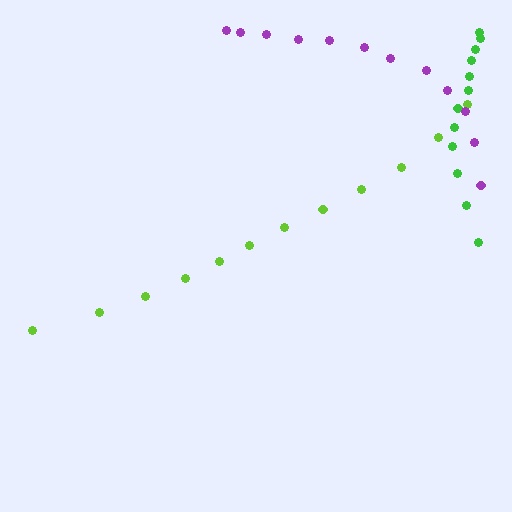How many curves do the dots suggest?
There are 3 distinct paths.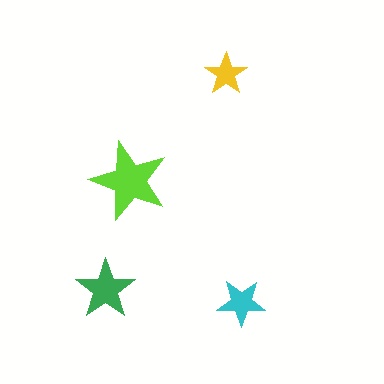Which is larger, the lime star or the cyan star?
The lime one.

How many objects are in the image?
There are 4 objects in the image.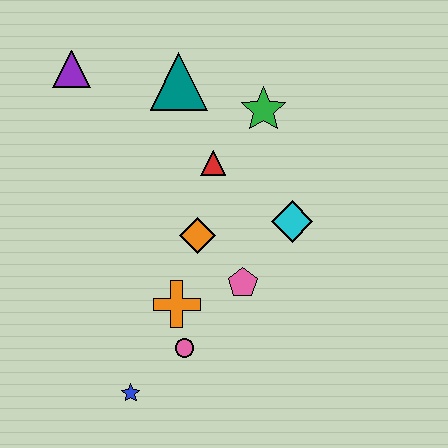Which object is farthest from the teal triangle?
The blue star is farthest from the teal triangle.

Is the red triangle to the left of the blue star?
No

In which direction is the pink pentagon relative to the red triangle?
The pink pentagon is below the red triangle.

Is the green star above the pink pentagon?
Yes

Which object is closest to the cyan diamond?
The pink pentagon is closest to the cyan diamond.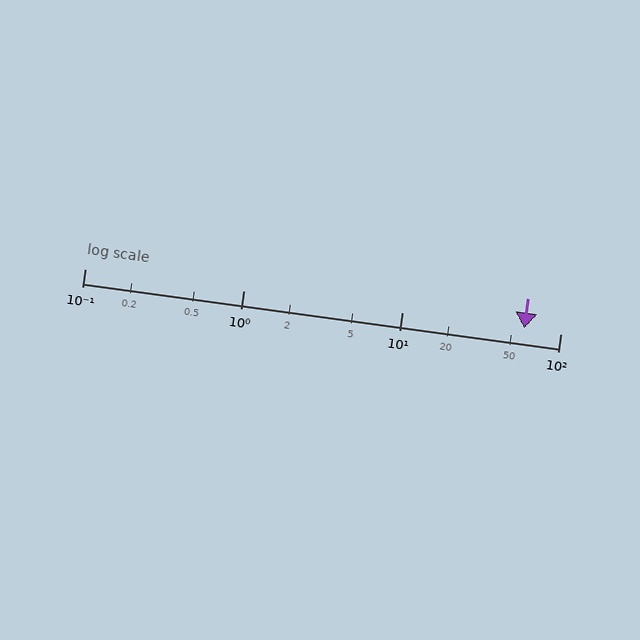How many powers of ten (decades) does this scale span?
The scale spans 3 decades, from 0.1 to 100.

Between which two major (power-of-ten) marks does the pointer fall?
The pointer is between 10 and 100.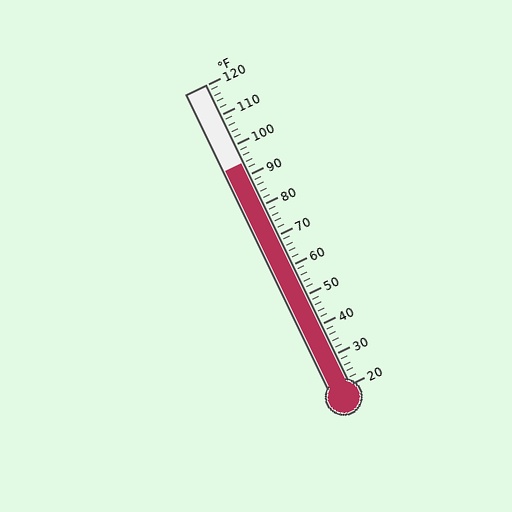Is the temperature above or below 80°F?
The temperature is above 80°F.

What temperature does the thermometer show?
The thermometer shows approximately 94°F.